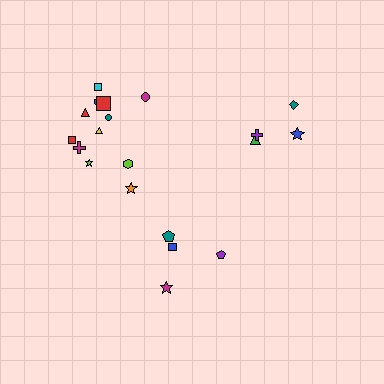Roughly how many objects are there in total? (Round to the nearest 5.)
Roughly 20 objects in total.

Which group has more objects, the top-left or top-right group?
The top-left group.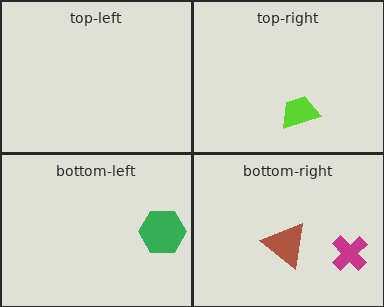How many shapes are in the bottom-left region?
1.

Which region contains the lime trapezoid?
The top-right region.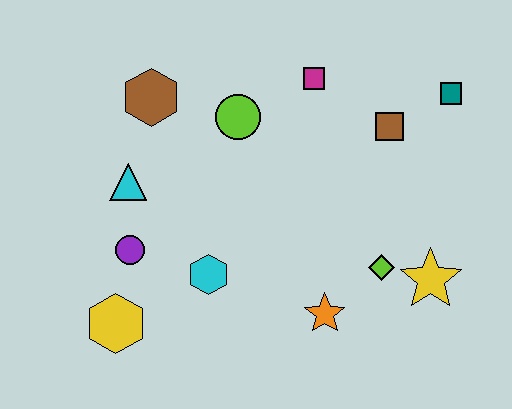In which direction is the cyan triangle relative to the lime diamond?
The cyan triangle is to the left of the lime diamond.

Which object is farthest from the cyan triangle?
The teal square is farthest from the cyan triangle.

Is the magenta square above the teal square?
Yes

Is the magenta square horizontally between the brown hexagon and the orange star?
Yes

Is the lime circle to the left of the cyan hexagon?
No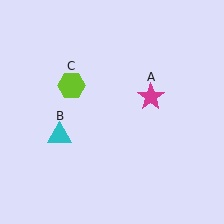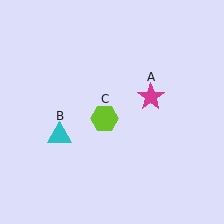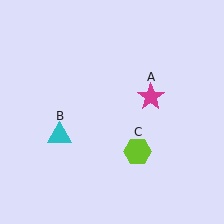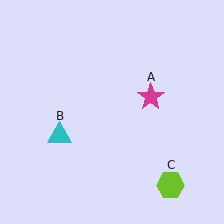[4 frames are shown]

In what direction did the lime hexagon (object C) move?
The lime hexagon (object C) moved down and to the right.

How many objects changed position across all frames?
1 object changed position: lime hexagon (object C).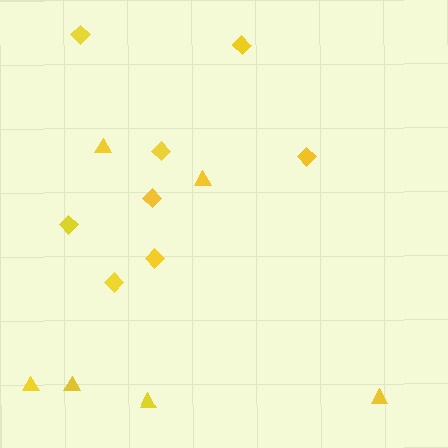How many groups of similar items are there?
There are 2 groups: one group of diamonds (8) and one group of triangles (6).